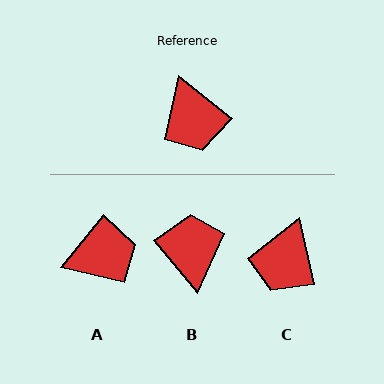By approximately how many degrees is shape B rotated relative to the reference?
Approximately 168 degrees counter-clockwise.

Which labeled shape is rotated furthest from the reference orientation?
B, about 168 degrees away.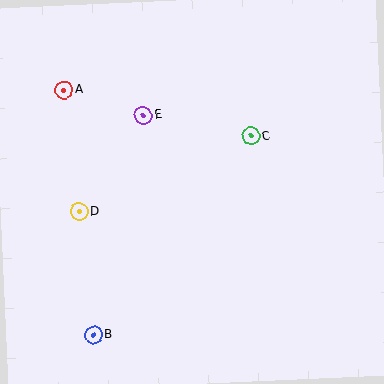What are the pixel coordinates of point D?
Point D is at (79, 212).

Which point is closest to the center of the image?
Point C at (251, 136) is closest to the center.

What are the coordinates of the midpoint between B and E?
The midpoint between B and E is at (119, 225).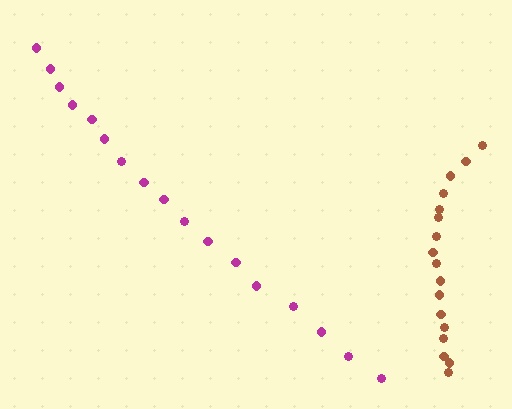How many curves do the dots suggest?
There are 2 distinct paths.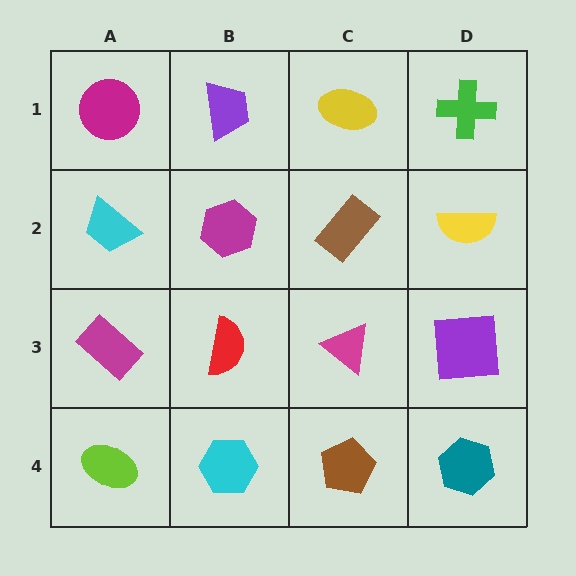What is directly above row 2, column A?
A magenta circle.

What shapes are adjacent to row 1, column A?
A cyan trapezoid (row 2, column A), a purple trapezoid (row 1, column B).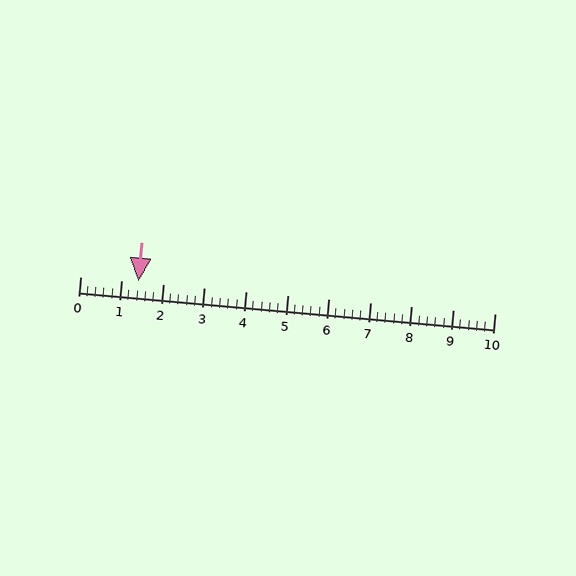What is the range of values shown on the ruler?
The ruler shows values from 0 to 10.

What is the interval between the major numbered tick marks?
The major tick marks are spaced 1 units apart.